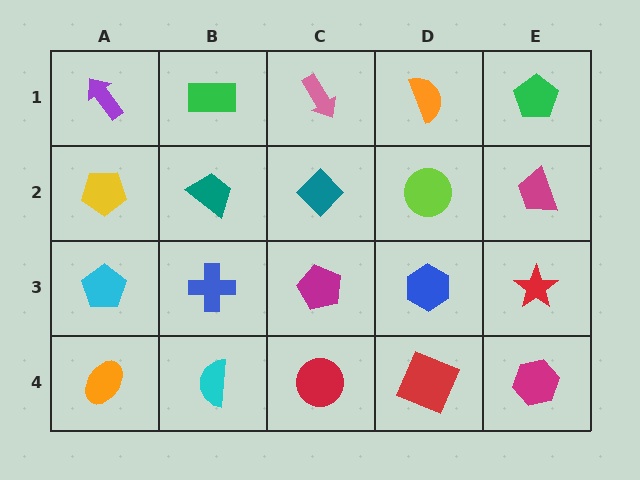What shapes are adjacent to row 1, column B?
A teal trapezoid (row 2, column B), a purple arrow (row 1, column A), a pink arrow (row 1, column C).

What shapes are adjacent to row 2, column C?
A pink arrow (row 1, column C), a magenta pentagon (row 3, column C), a teal trapezoid (row 2, column B), a lime circle (row 2, column D).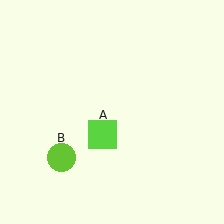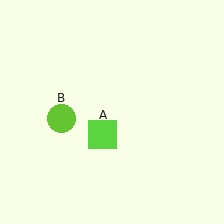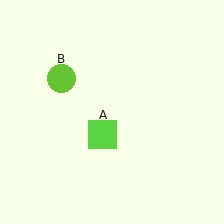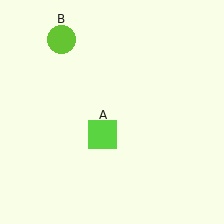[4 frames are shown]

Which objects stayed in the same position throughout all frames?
Lime square (object A) remained stationary.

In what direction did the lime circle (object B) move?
The lime circle (object B) moved up.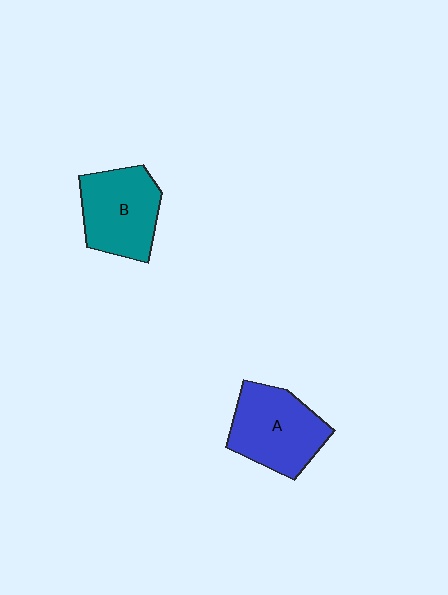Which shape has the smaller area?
Shape B (teal).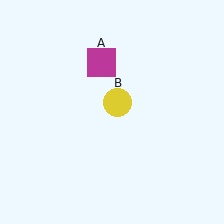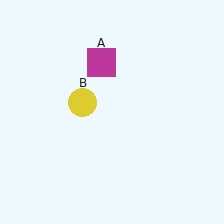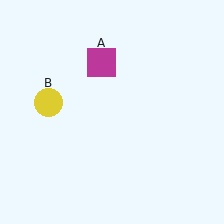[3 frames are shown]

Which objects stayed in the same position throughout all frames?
Magenta square (object A) remained stationary.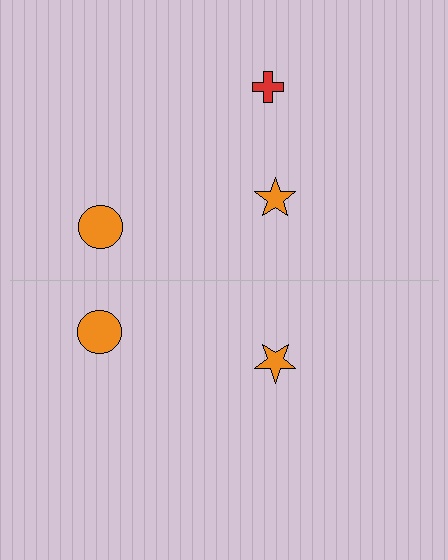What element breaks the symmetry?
A red cross is missing from the bottom side.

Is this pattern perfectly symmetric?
No, the pattern is not perfectly symmetric. A red cross is missing from the bottom side.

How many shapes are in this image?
There are 5 shapes in this image.